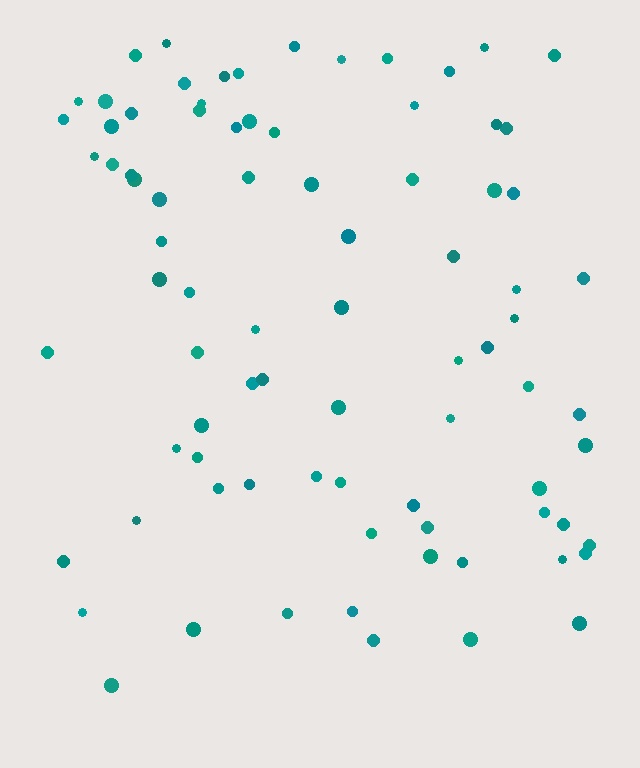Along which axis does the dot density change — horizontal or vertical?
Vertical.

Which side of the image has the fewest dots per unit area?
The bottom.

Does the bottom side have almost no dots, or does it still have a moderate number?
Still a moderate number, just noticeably fewer than the top.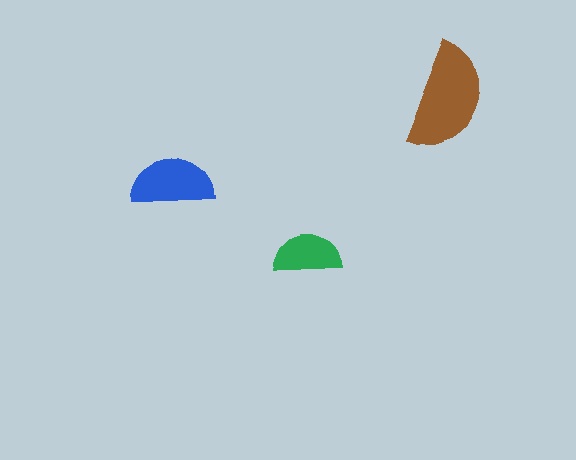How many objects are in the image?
There are 3 objects in the image.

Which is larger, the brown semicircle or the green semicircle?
The brown one.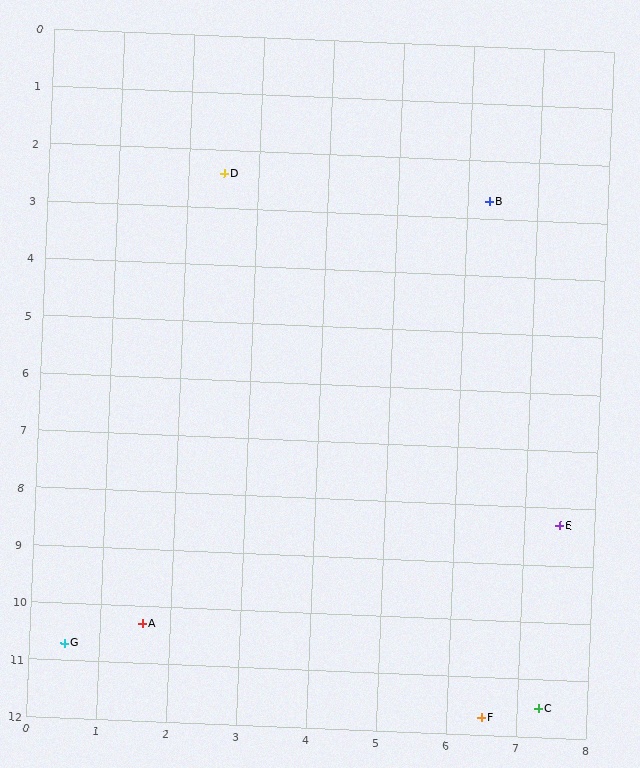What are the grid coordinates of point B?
Point B is at approximately (6.3, 2.7).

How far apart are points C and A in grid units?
Points C and A are about 5.8 grid units apart.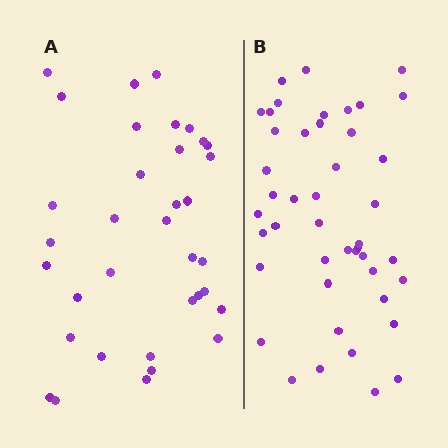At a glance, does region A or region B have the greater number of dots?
Region B (the right region) has more dots.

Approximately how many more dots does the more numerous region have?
Region B has roughly 10 or so more dots than region A.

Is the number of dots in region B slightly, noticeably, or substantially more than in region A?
Region B has noticeably more, but not dramatically so. The ratio is roughly 1.3 to 1.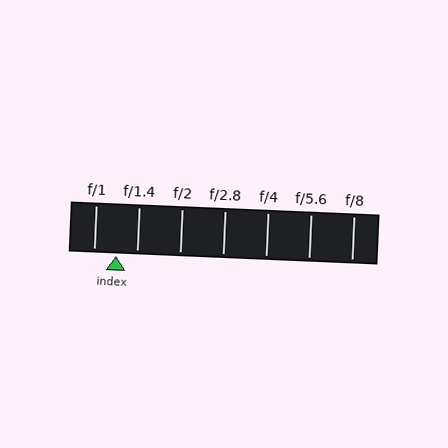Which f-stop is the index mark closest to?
The index mark is closest to f/1.4.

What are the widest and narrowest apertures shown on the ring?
The widest aperture shown is f/1 and the narrowest is f/8.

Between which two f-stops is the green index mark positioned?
The index mark is between f/1 and f/1.4.